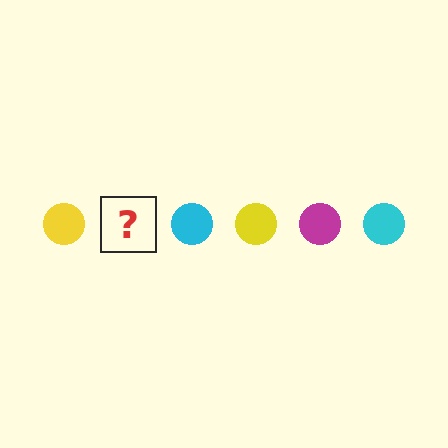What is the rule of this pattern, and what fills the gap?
The rule is that the pattern cycles through yellow, magenta, cyan circles. The gap should be filled with a magenta circle.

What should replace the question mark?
The question mark should be replaced with a magenta circle.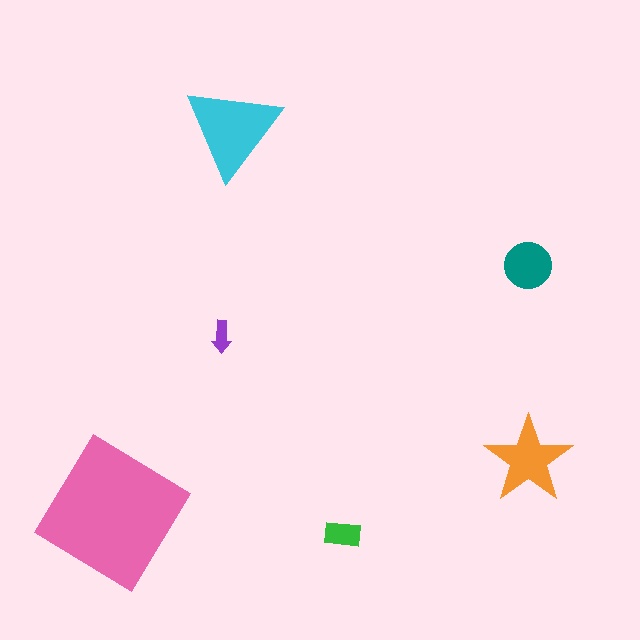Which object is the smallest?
The purple arrow.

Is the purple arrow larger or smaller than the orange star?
Smaller.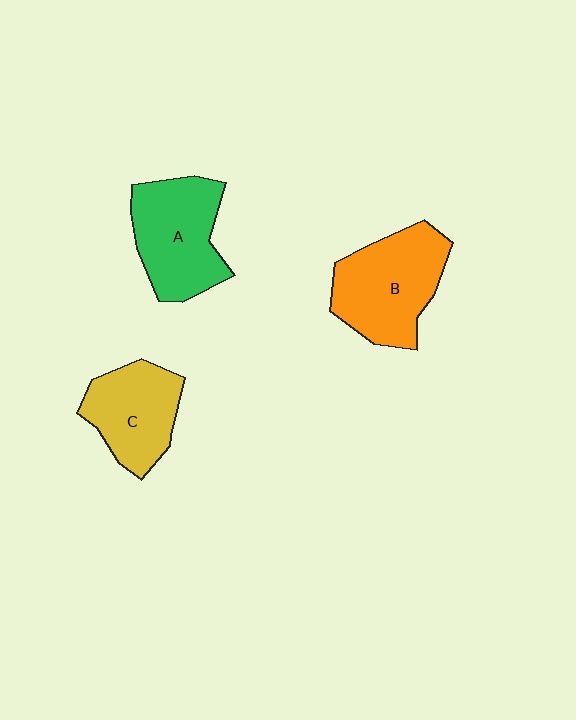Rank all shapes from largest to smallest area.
From largest to smallest: B (orange), A (green), C (yellow).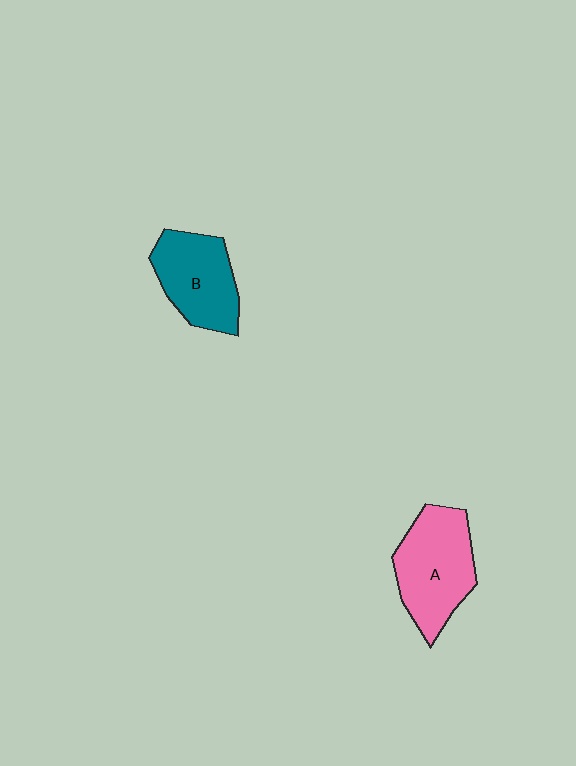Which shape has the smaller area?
Shape B (teal).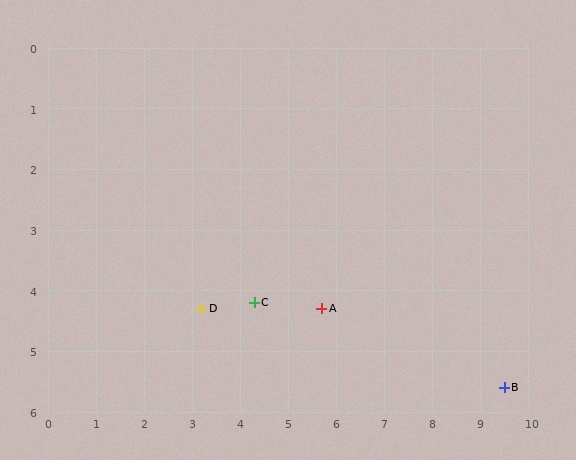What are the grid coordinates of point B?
Point B is at approximately (9.5, 5.6).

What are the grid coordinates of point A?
Point A is at approximately (5.7, 4.3).